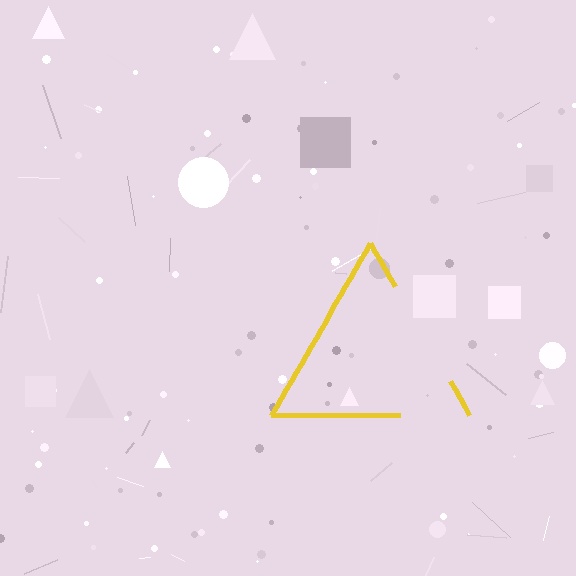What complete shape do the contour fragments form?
The contour fragments form a triangle.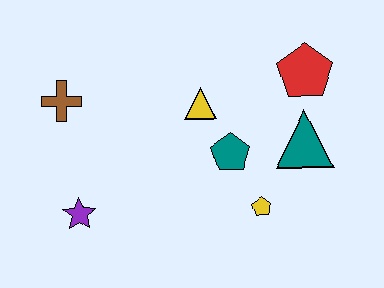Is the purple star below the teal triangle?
Yes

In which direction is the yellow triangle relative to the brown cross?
The yellow triangle is to the right of the brown cross.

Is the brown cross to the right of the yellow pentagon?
No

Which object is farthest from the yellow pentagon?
The brown cross is farthest from the yellow pentagon.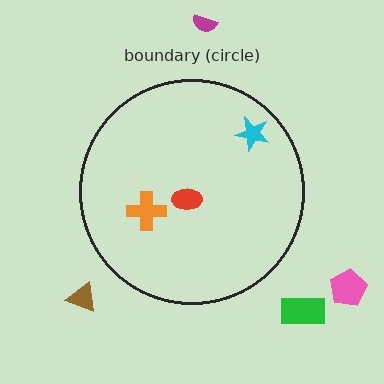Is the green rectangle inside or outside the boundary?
Outside.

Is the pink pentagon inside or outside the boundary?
Outside.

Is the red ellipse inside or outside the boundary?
Inside.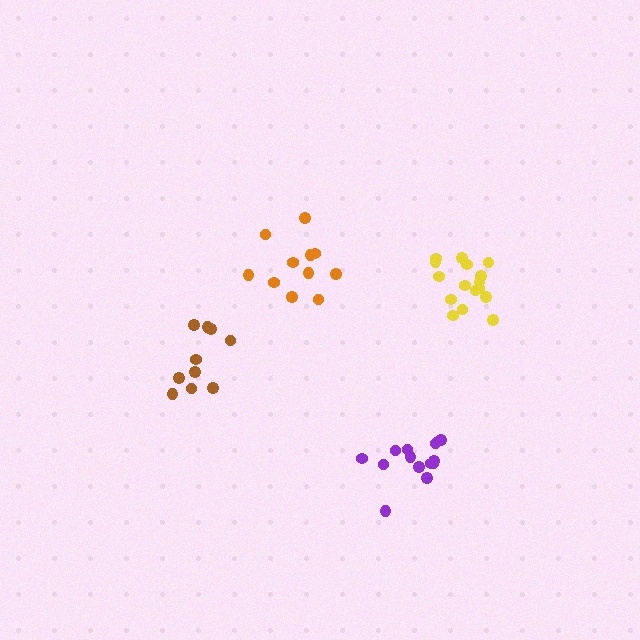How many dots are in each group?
Group 1: 16 dots, Group 2: 11 dots, Group 3: 10 dots, Group 4: 14 dots (51 total).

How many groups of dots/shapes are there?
There are 4 groups.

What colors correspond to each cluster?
The clusters are colored: yellow, orange, brown, purple.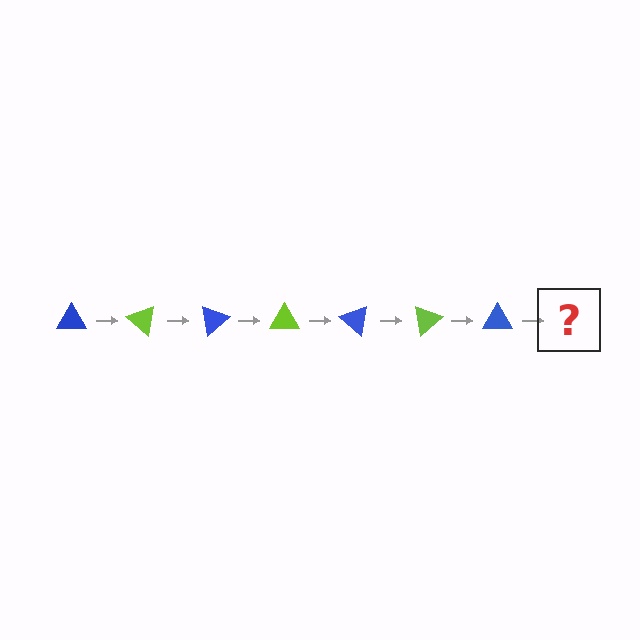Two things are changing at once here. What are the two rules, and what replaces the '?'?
The two rules are that it rotates 40 degrees each step and the color cycles through blue and lime. The '?' should be a lime triangle, rotated 280 degrees from the start.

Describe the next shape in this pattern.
It should be a lime triangle, rotated 280 degrees from the start.